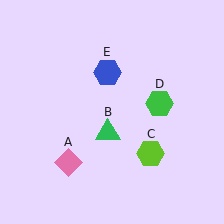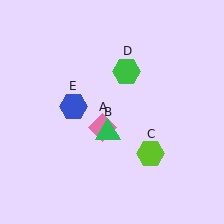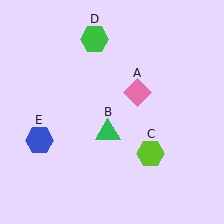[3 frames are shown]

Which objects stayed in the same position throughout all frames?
Green triangle (object B) and lime hexagon (object C) remained stationary.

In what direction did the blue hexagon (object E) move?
The blue hexagon (object E) moved down and to the left.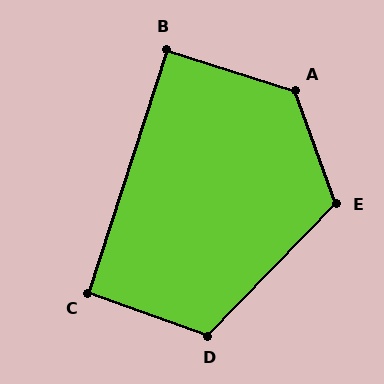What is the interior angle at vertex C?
Approximately 92 degrees (approximately right).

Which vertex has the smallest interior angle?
B, at approximately 90 degrees.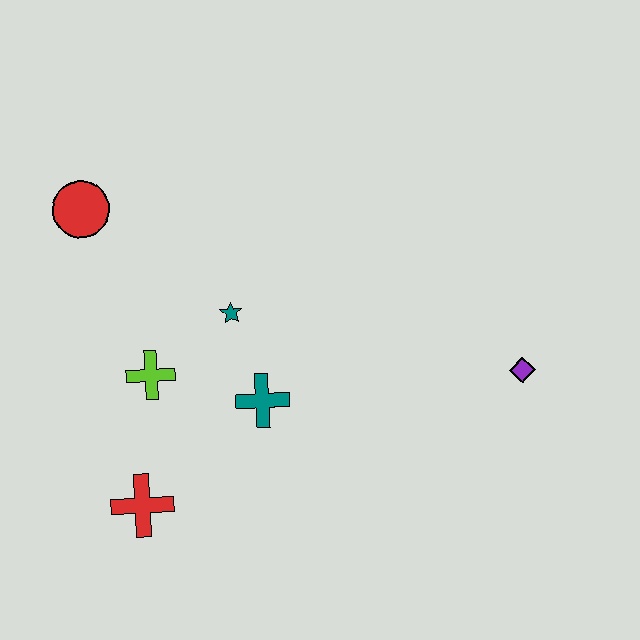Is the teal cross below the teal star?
Yes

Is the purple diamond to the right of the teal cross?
Yes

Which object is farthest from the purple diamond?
The red circle is farthest from the purple diamond.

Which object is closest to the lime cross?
The teal star is closest to the lime cross.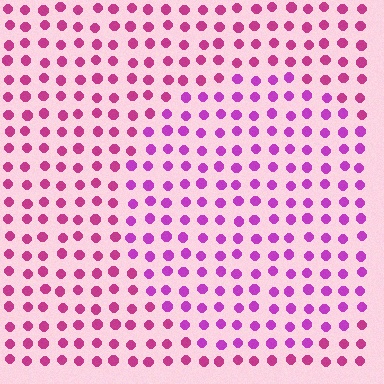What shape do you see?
I see a circle.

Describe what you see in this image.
The image is filled with small magenta elements in a uniform arrangement. A circle-shaped region is visible where the elements are tinted to a slightly different hue, forming a subtle color boundary.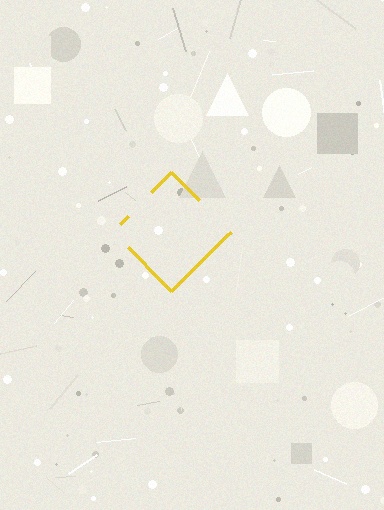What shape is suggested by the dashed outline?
The dashed outline suggests a diamond.